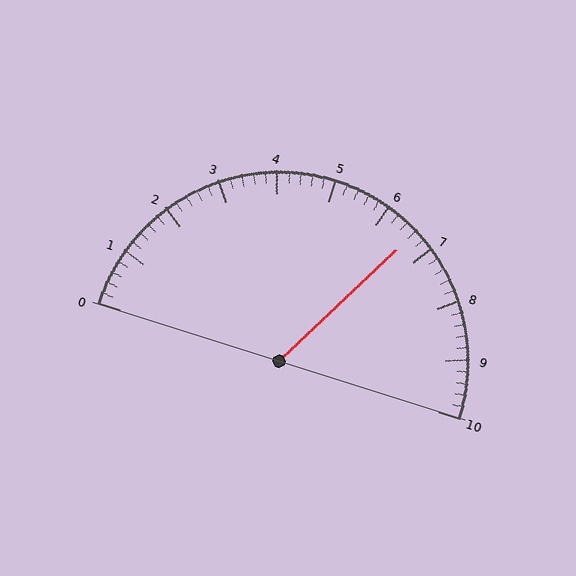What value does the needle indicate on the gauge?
The needle indicates approximately 6.6.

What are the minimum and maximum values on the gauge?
The gauge ranges from 0 to 10.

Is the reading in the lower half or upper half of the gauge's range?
The reading is in the upper half of the range (0 to 10).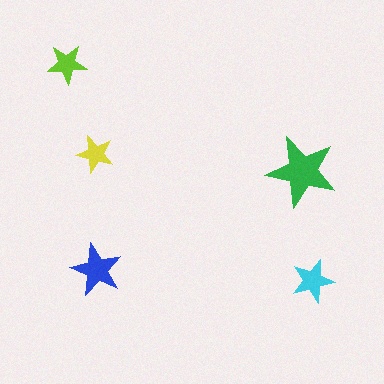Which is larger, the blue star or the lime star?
The blue one.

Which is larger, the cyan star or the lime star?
The cyan one.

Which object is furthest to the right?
The cyan star is rightmost.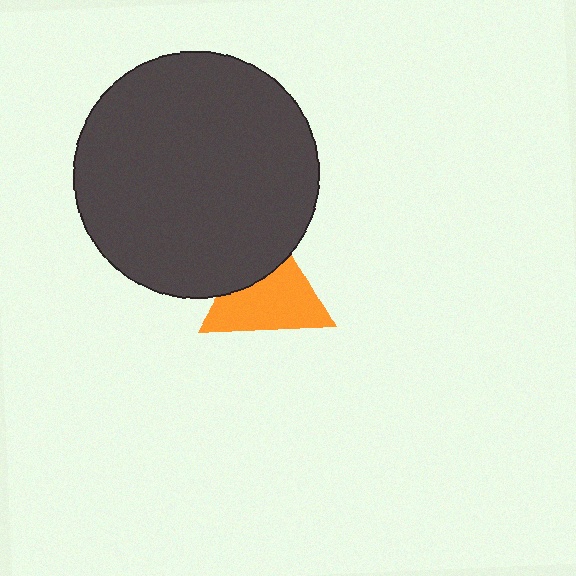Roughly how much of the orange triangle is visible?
Most of it is visible (roughly 67%).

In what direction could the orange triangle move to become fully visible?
The orange triangle could move down. That would shift it out from behind the dark gray circle entirely.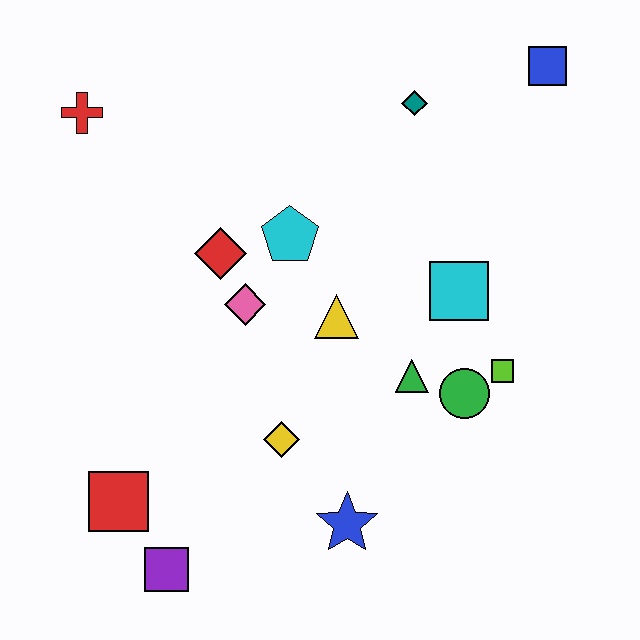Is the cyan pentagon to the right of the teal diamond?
No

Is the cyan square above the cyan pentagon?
No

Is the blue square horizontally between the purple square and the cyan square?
No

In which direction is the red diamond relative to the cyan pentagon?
The red diamond is to the left of the cyan pentagon.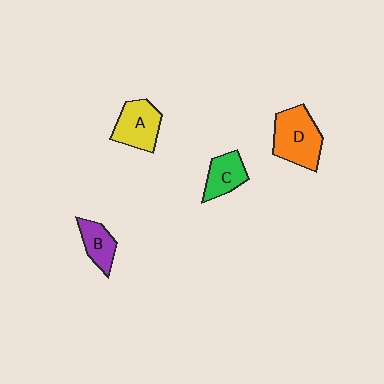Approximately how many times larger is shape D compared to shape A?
Approximately 1.3 times.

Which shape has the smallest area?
Shape B (purple).